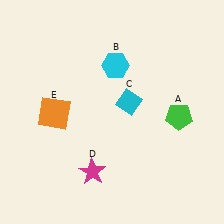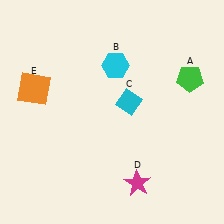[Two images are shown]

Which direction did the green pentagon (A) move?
The green pentagon (A) moved up.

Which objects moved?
The objects that moved are: the green pentagon (A), the magenta star (D), the orange square (E).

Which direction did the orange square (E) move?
The orange square (E) moved up.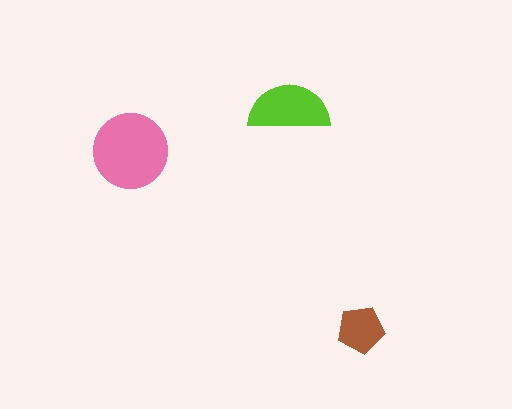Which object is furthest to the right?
The brown pentagon is rightmost.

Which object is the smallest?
The brown pentagon.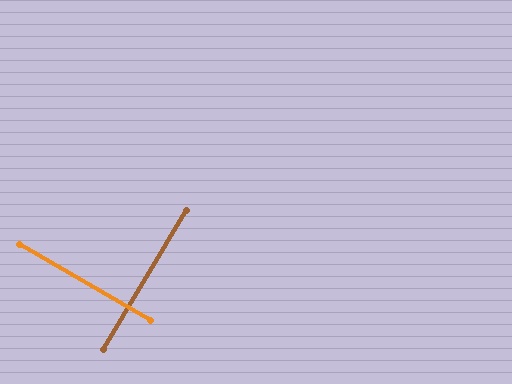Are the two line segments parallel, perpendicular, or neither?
Perpendicular — they meet at approximately 89°.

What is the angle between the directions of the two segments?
Approximately 89 degrees.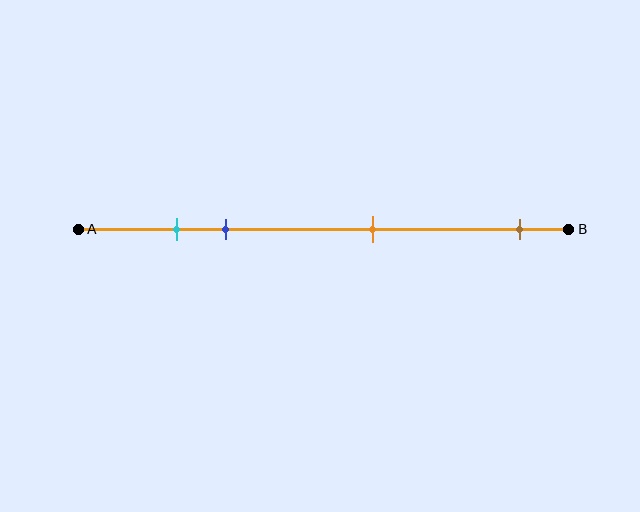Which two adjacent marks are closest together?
The cyan and blue marks are the closest adjacent pair.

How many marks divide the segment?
There are 4 marks dividing the segment.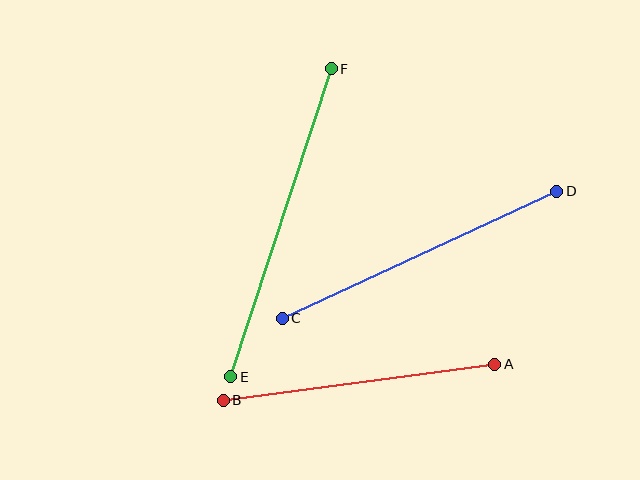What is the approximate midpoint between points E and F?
The midpoint is at approximately (281, 223) pixels.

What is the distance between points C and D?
The distance is approximately 302 pixels.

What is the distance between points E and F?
The distance is approximately 324 pixels.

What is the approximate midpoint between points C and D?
The midpoint is at approximately (420, 255) pixels.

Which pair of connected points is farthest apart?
Points E and F are farthest apart.